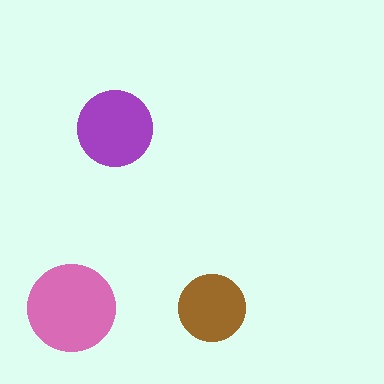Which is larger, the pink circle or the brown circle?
The pink one.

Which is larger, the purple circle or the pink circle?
The pink one.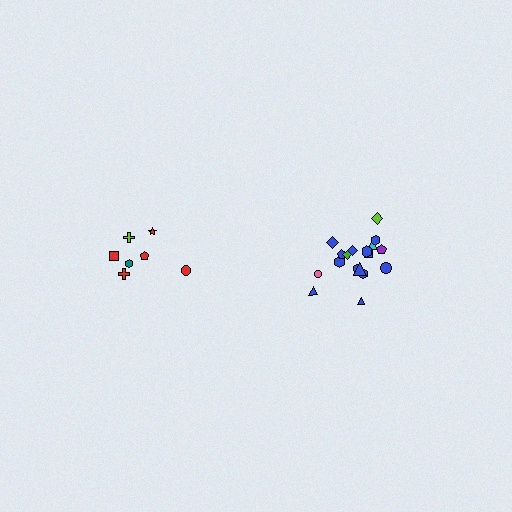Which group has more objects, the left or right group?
The right group.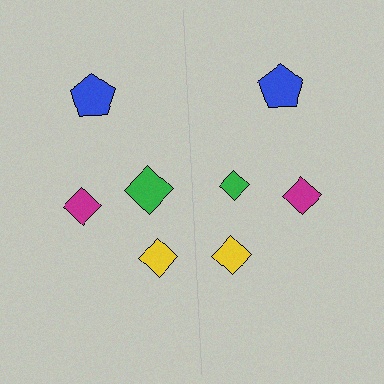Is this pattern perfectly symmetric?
No, the pattern is not perfectly symmetric. The green diamond on the right side has a different size than its mirror counterpart.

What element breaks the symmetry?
The green diamond on the right side has a different size than its mirror counterpart.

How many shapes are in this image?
There are 8 shapes in this image.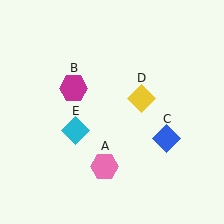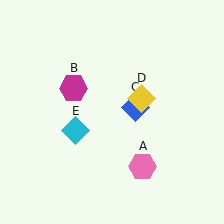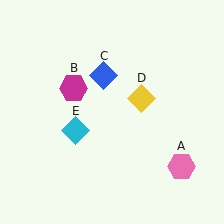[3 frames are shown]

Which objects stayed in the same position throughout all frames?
Magenta hexagon (object B) and yellow diamond (object D) and cyan diamond (object E) remained stationary.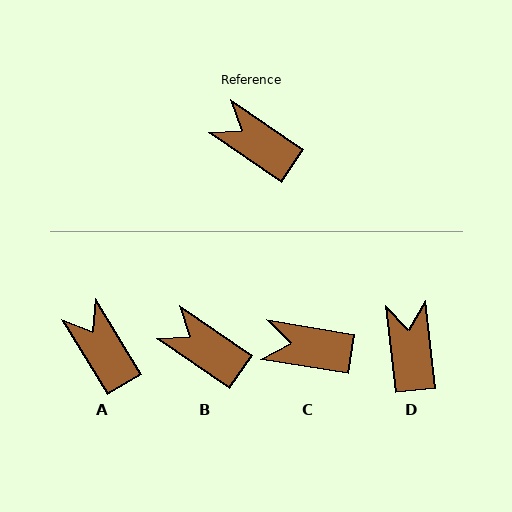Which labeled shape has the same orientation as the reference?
B.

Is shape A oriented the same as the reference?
No, it is off by about 24 degrees.